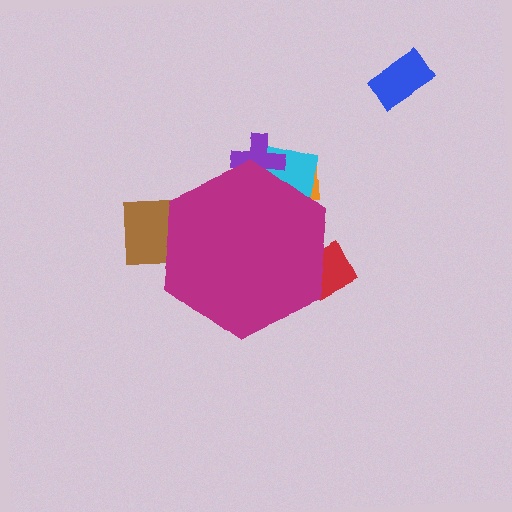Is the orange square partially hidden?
Yes, the orange square is partially hidden behind the magenta hexagon.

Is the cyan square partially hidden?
Yes, the cyan square is partially hidden behind the magenta hexagon.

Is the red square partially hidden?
Yes, the red square is partially hidden behind the magenta hexagon.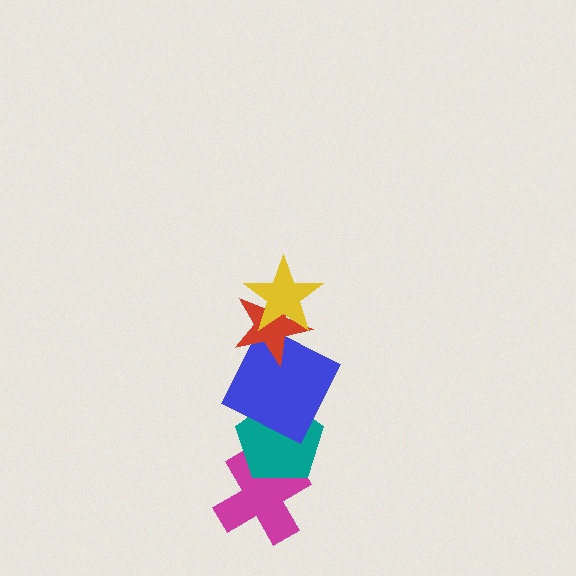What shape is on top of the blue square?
The red star is on top of the blue square.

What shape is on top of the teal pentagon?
The blue square is on top of the teal pentagon.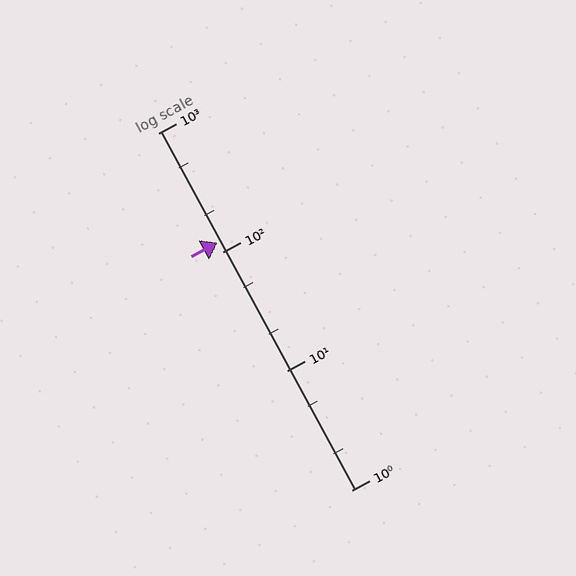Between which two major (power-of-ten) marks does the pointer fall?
The pointer is between 100 and 1000.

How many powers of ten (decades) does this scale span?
The scale spans 3 decades, from 1 to 1000.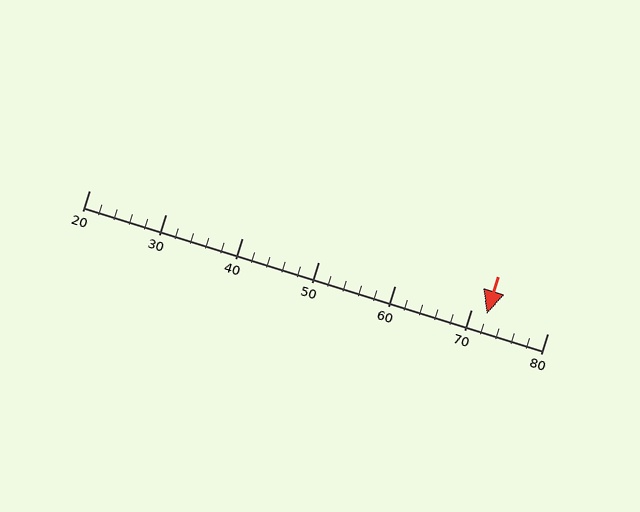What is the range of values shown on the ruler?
The ruler shows values from 20 to 80.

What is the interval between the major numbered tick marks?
The major tick marks are spaced 10 units apart.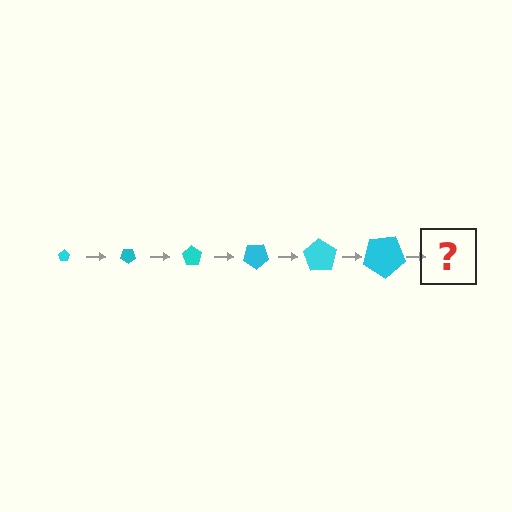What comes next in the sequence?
The next element should be a pentagon, larger than the previous one and rotated 210 degrees from the start.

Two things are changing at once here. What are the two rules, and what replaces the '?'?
The two rules are that the pentagon grows larger each step and it rotates 35 degrees each step. The '?' should be a pentagon, larger than the previous one and rotated 210 degrees from the start.